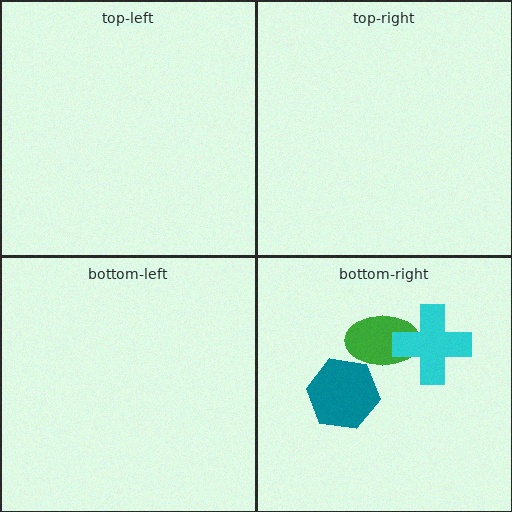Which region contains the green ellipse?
The bottom-right region.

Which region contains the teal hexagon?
The bottom-right region.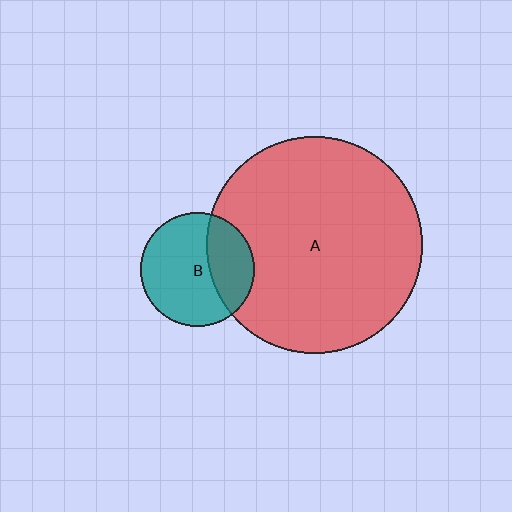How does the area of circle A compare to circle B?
Approximately 3.6 times.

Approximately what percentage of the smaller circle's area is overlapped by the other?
Approximately 35%.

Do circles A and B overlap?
Yes.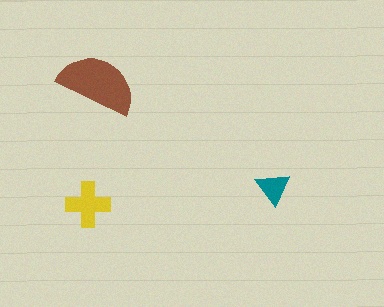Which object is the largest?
The brown semicircle.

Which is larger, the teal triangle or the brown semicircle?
The brown semicircle.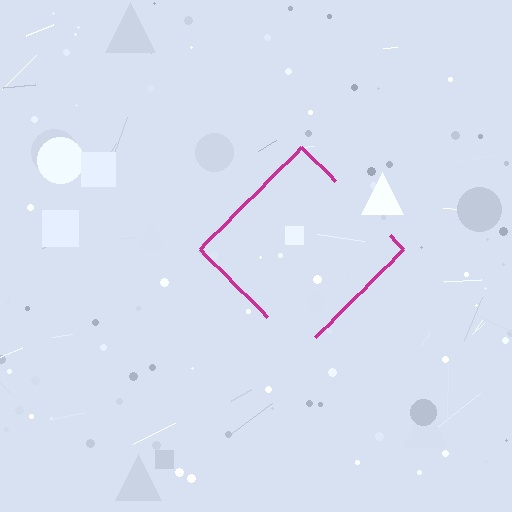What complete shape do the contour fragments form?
The contour fragments form a diamond.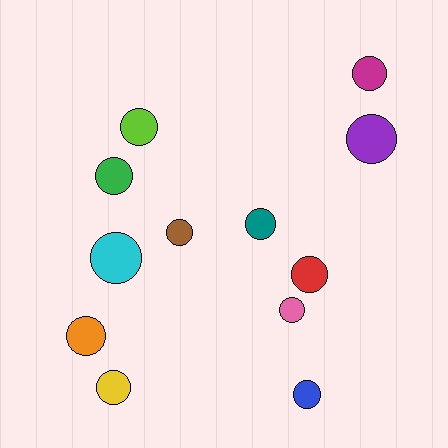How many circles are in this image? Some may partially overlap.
There are 12 circles.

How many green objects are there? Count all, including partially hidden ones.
There is 1 green object.